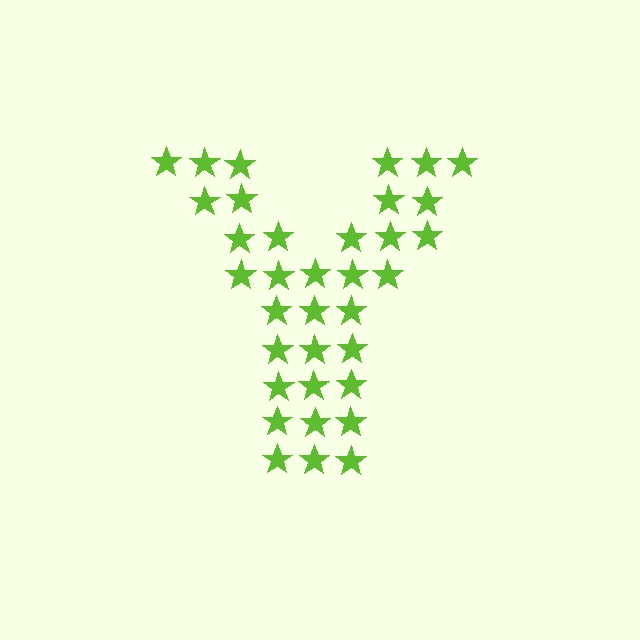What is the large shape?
The large shape is the letter Y.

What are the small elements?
The small elements are stars.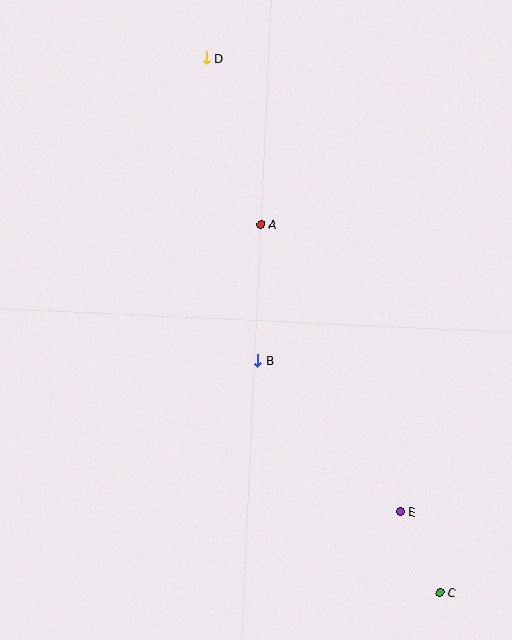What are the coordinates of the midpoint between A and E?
The midpoint between A and E is at (331, 368).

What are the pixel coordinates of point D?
Point D is at (206, 58).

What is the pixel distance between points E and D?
The distance between E and D is 493 pixels.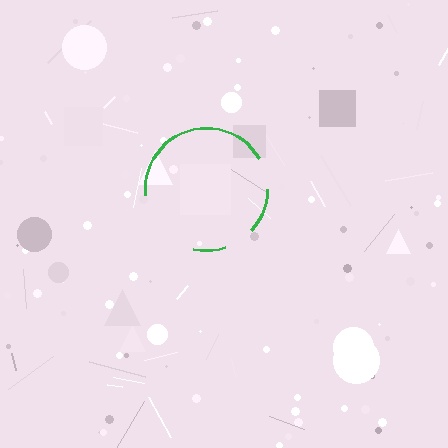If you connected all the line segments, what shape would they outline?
They would outline a circle.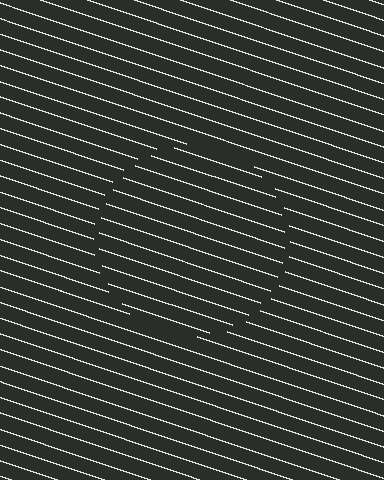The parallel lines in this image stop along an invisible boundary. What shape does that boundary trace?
An illusory circle. The interior of the shape contains the same grating, shifted by half a period — the contour is defined by the phase discontinuity where line-ends from the inner and outer gratings abut.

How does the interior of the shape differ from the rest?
The interior of the shape contains the same grating, shifted by half a period — the contour is defined by the phase discontinuity where line-ends from the inner and outer gratings abut.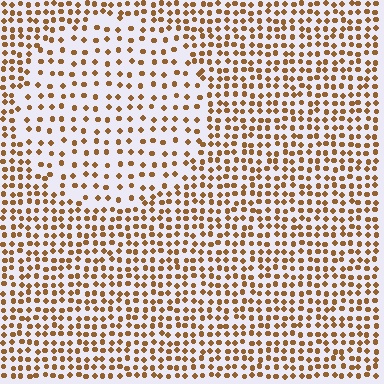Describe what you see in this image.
The image contains small brown elements arranged at two different densities. A circle-shaped region is visible where the elements are less densely packed than the surrounding area.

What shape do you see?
I see a circle.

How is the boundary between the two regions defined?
The boundary is defined by a change in element density (approximately 1.9x ratio). All elements are the same color, size, and shape.